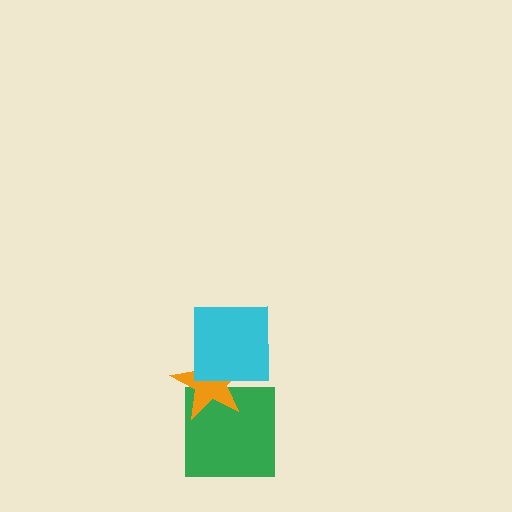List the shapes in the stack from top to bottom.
From top to bottom: the cyan square, the orange star, the green square.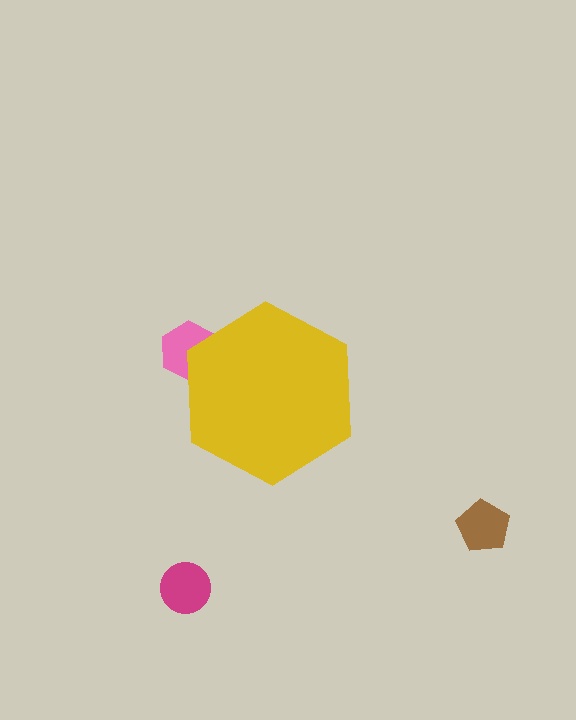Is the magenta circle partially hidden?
No, the magenta circle is fully visible.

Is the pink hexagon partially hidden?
Yes, the pink hexagon is partially hidden behind the yellow hexagon.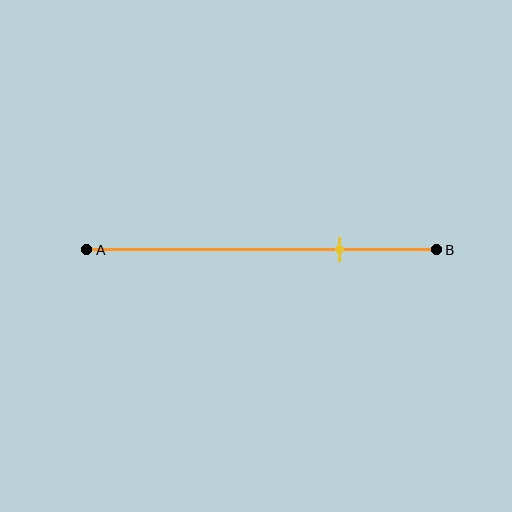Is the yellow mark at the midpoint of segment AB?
No, the mark is at about 70% from A, not at the 50% midpoint.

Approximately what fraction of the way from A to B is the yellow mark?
The yellow mark is approximately 70% of the way from A to B.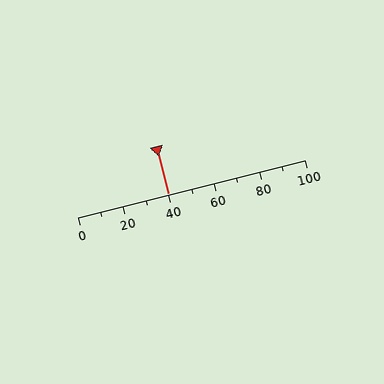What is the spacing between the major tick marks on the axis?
The major ticks are spaced 20 apart.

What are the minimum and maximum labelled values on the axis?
The axis runs from 0 to 100.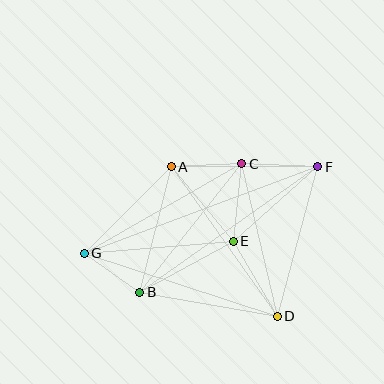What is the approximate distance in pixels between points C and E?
The distance between C and E is approximately 78 pixels.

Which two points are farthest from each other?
Points F and G are farthest from each other.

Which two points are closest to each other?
Points B and G are closest to each other.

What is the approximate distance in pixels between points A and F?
The distance between A and F is approximately 147 pixels.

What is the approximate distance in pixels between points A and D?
The distance between A and D is approximately 183 pixels.